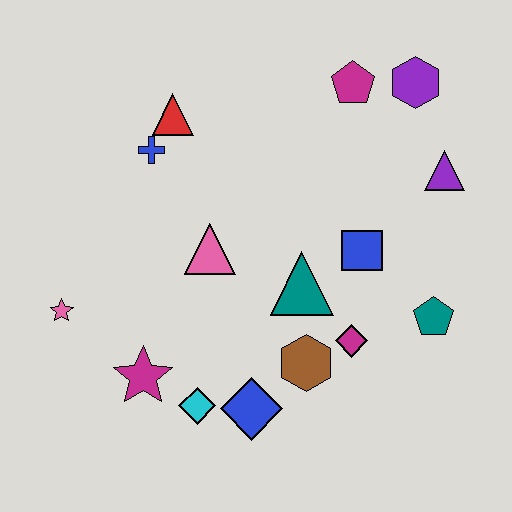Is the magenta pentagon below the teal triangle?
No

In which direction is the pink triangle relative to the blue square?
The pink triangle is to the left of the blue square.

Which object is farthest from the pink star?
The purple hexagon is farthest from the pink star.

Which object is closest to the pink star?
The magenta star is closest to the pink star.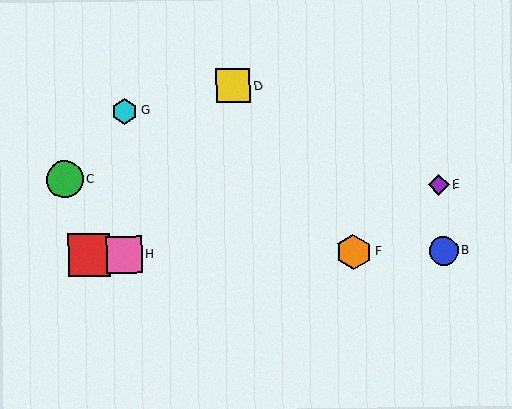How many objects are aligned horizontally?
4 objects (A, B, F, H) are aligned horizontally.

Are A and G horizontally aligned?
No, A is at y≈255 and G is at y≈111.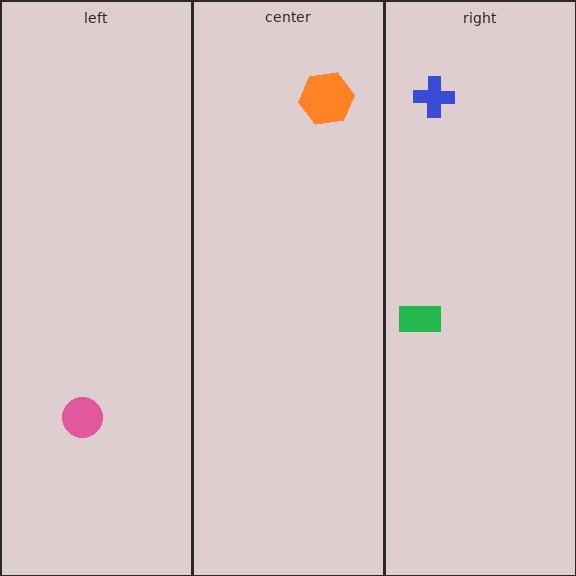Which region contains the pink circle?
The left region.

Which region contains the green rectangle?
The right region.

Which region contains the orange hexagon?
The center region.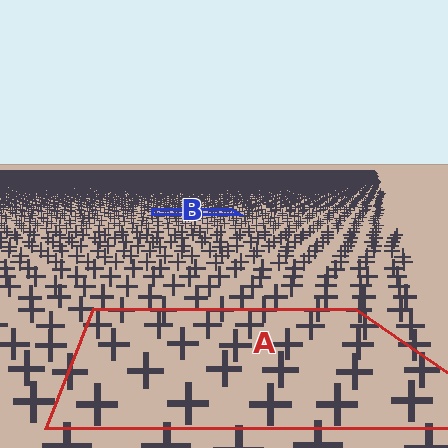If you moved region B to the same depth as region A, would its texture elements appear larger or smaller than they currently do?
They would appear larger. At a closer depth, the same texture elements are projected at a bigger on-screen size.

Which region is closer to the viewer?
Region A is closer. The texture elements there are larger and more spread out.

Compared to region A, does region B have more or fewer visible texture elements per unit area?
Region B has more texture elements per unit area — they are packed more densely because it is farther away.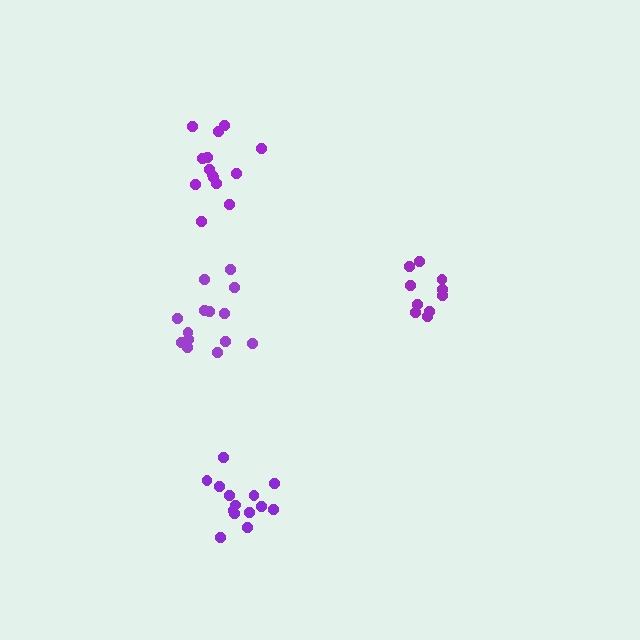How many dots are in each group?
Group 1: 14 dots, Group 2: 10 dots, Group 3: 14 dots, Group 4: 14 dots (52 total).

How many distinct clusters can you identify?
There are 4 distinct clusters.